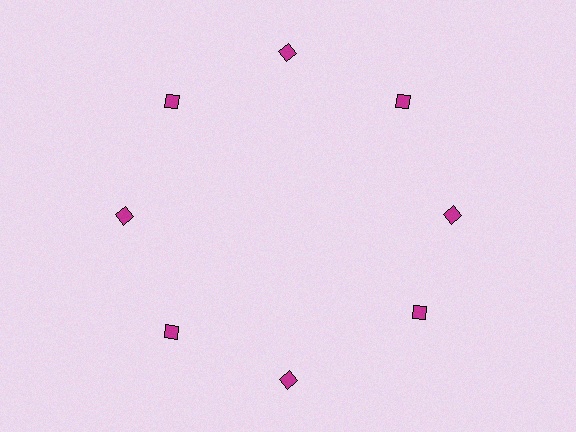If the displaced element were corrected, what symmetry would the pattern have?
It would have 8-fold rotational symmetry — the pattern would map onto itself every 45 degrees.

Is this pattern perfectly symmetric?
No. The 8 magenta diamonds are arranged in a ring, but one element near the 4 o'clock position is rotated out of alignment along the ring, breaking the 8-fold rotational symmetry.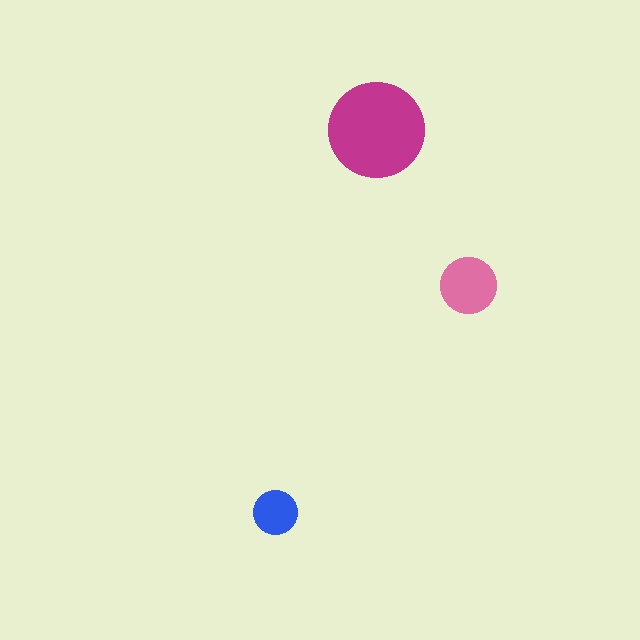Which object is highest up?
The magenta circle is topmost.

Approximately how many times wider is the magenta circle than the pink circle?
About 1.5 times wider.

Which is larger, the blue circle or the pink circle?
The pink one.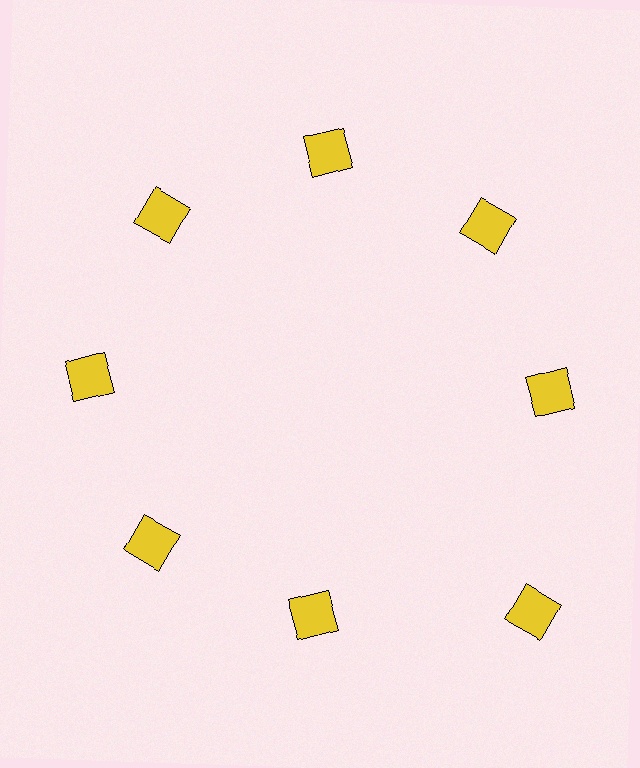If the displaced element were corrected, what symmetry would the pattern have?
It would have 8-fold rotational symmetry — the pattern would map onto itself every 45 degrees.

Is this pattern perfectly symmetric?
No. The 8 yellow squares are arranged in a ring, but one element near the 4 o'clock position is pushed outward from the center, breaking the 8-fold rotational symmetry.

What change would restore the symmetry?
The symmetry would be restored by moving it inward, back onto the ring so that all 8 squares sit at equal angles and equal distance from the center.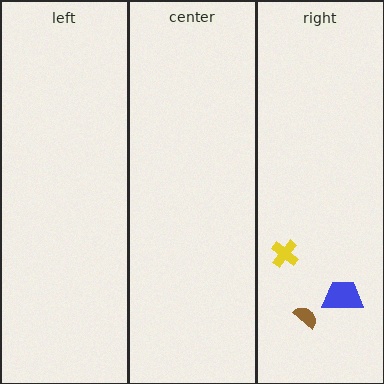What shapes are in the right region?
The blue trapezoid, the brown semicircle, the yellow cross.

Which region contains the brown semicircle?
The right region.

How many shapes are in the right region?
3.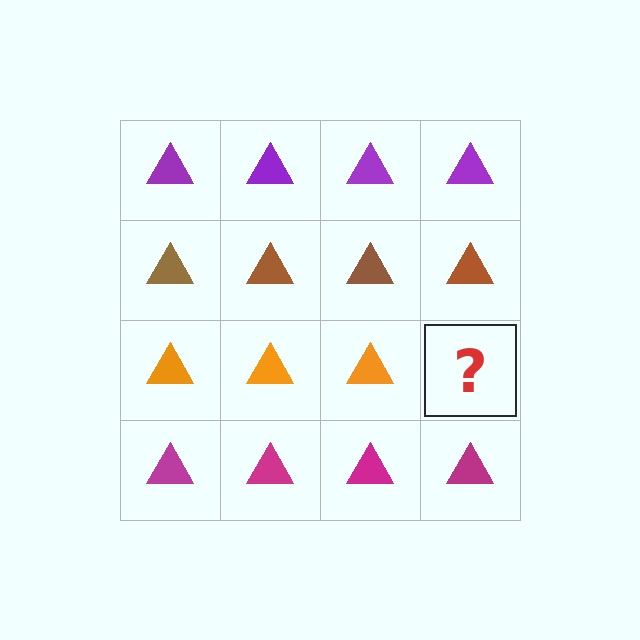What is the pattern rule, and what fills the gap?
The rule is that each row has a consistent color. The gap should be filled with an orange triangle.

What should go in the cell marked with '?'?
The missing cell should contain an orange triangle.